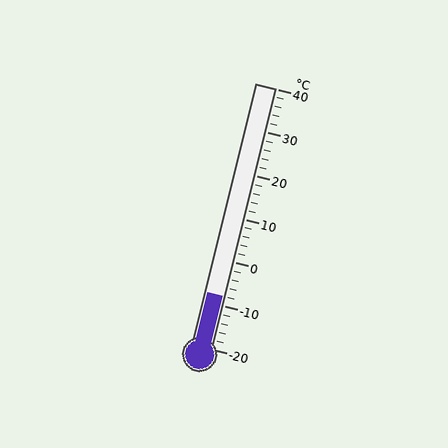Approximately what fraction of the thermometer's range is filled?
The thermometer is filled to approximately 20% of its range.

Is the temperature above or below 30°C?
The temperature is below 30°C.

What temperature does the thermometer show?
The thermometer shows approximately -8°C.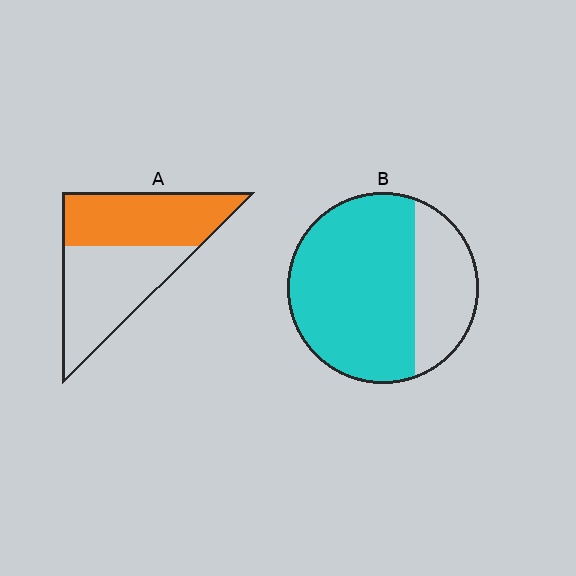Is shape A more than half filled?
Roughly half.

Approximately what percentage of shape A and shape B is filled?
A is approximately 50% and B is approximately 70%.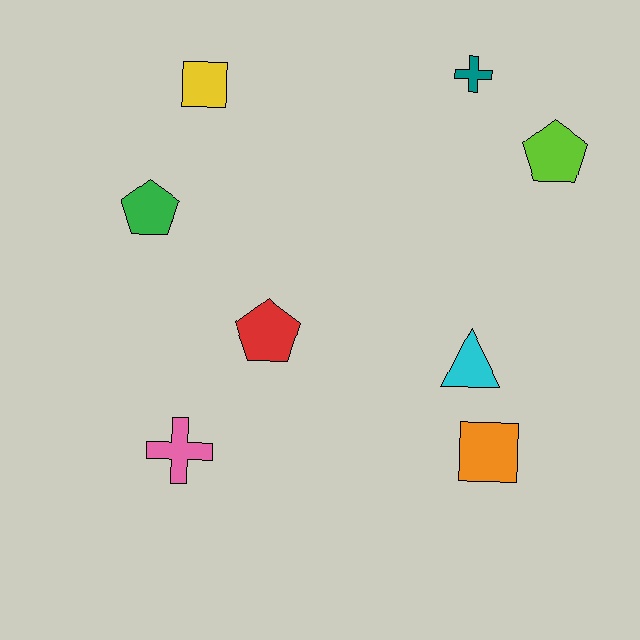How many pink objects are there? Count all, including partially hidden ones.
There is 1 pink object.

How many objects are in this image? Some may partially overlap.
There are 8 objects.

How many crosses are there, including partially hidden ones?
There are 2 crosses.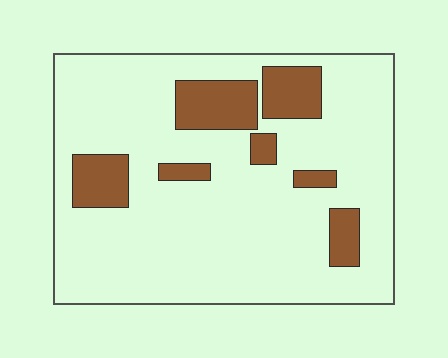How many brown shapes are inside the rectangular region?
7.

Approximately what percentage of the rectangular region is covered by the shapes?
Approximately 15%.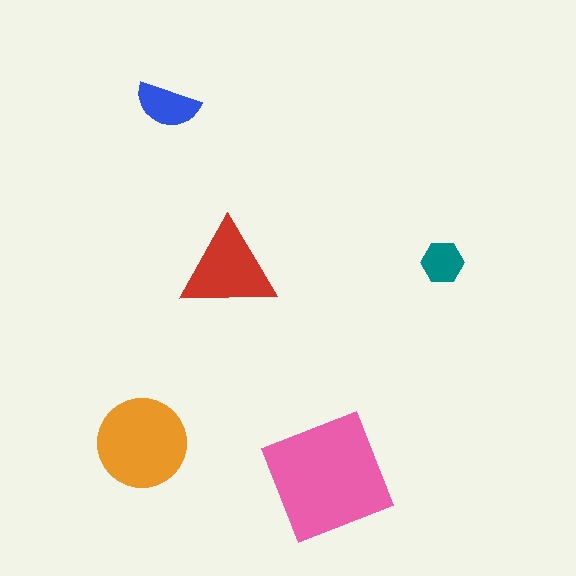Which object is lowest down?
The pink square is bottommost.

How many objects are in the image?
There are 5 objects in the image.